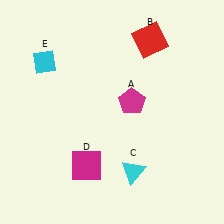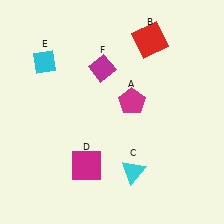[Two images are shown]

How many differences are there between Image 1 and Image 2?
There is 1 difference between the two images.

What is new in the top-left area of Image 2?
A magenta diamond (F) was added in the top-left area of Image 2.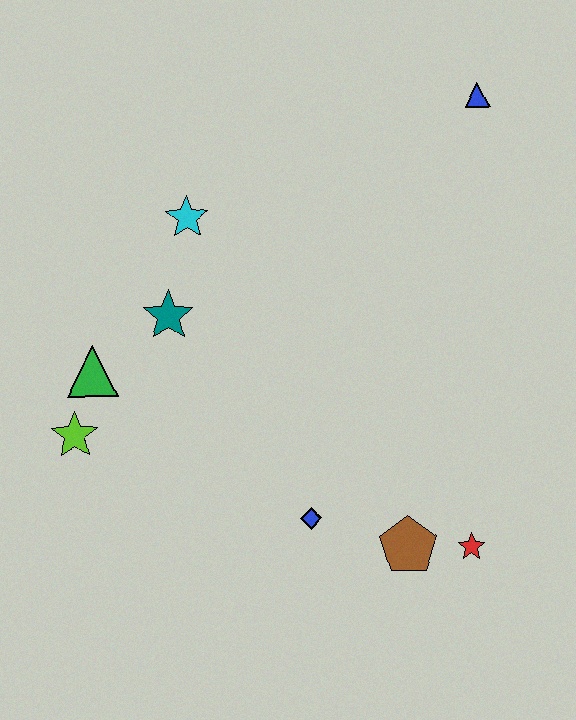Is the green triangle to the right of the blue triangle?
No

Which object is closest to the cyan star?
The teal star is closest to the cyan star.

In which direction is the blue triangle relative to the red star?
The blue triangle is above the red star.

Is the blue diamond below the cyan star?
Yes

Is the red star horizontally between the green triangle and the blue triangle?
Yes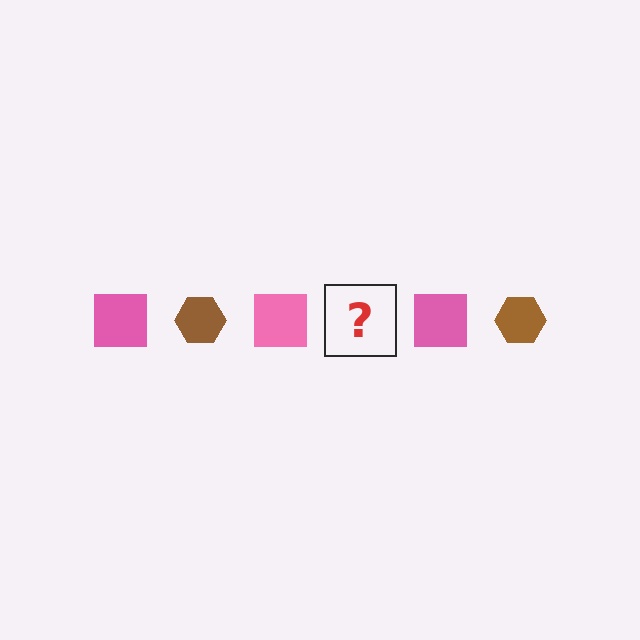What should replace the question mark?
The question mark should be replaced with a brown hexagon.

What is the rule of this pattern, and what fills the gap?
The rule is that the pattern alternates between pink square and brown hexagon. The gap should be filled with a brown hexagon.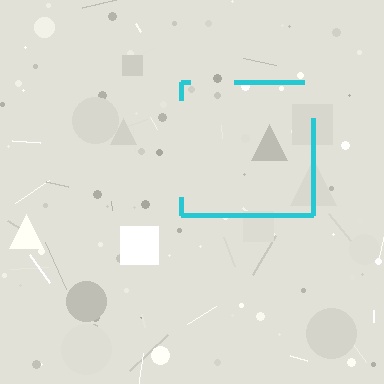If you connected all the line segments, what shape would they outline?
They would outline a square.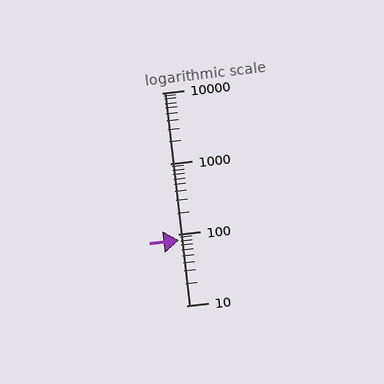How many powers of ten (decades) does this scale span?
The scale spans 3 decades, from 10 to 10000.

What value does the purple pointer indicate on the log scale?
The pointer indicates approximately 82.